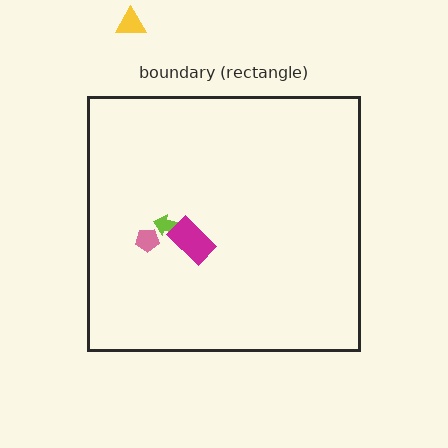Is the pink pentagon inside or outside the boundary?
Inside.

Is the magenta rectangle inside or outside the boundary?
Inside.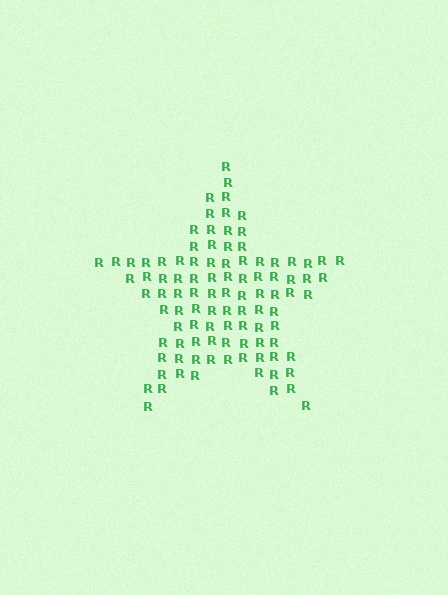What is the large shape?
The large shape is a star.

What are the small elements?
The small elements are letter R's.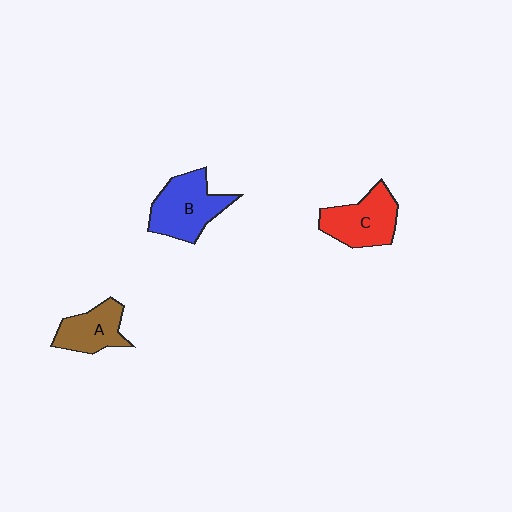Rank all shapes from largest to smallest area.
From largest to smallest: B (blue), C (red), A (brown).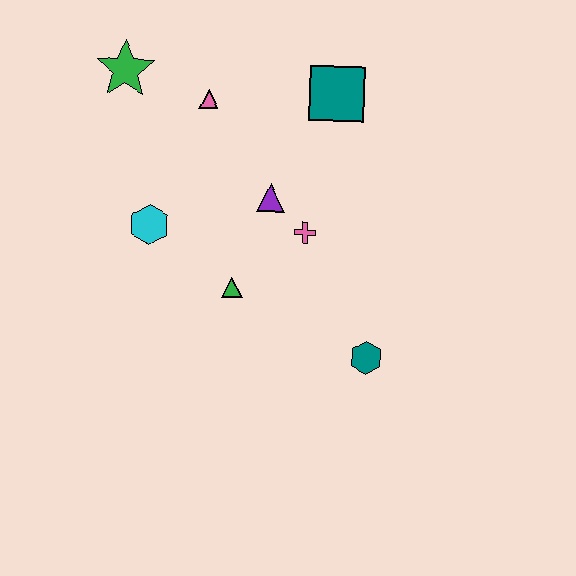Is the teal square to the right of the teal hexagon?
No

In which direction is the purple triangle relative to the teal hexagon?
The purple triangle is above the teal hexagon.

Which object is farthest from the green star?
The teal hexagon is farthest from the green star.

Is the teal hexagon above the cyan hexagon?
No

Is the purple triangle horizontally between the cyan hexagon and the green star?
No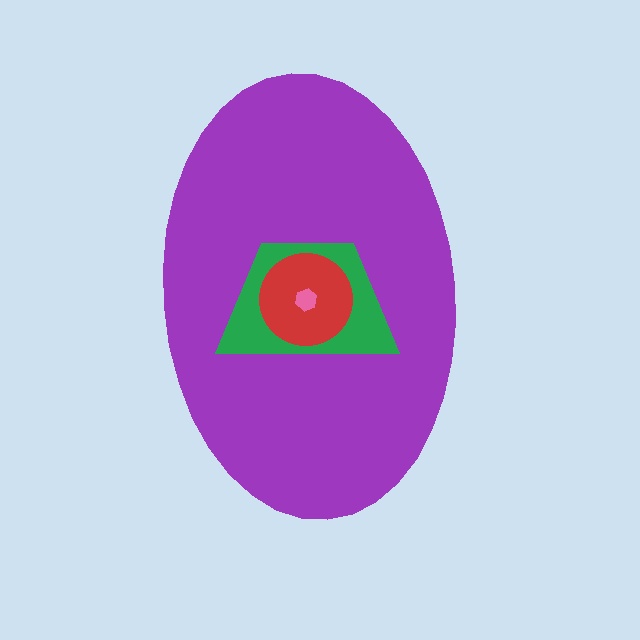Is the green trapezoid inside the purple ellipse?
Yes.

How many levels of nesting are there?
4.